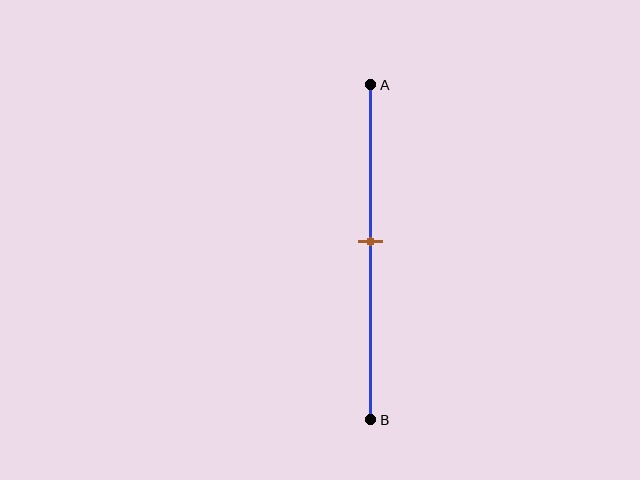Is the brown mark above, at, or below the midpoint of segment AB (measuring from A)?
The brown mark is above the midpoint of segment AB.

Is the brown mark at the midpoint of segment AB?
No, the mark is at about 45% from A, not at the 50% midpoint.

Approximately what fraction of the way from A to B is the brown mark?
The brown mark is approximately 45% of the way from A to B.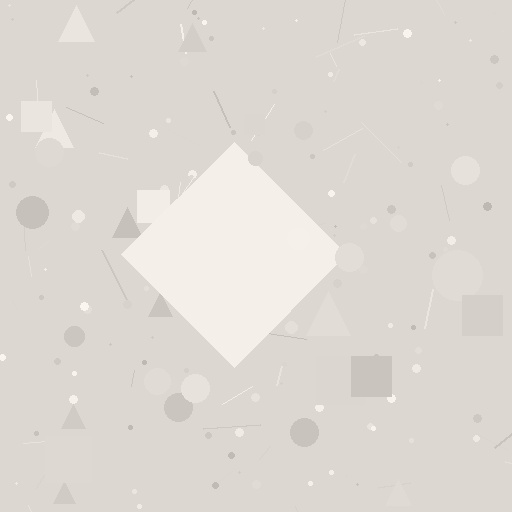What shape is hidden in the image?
A diamond is hidden in the image.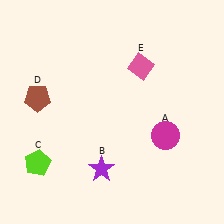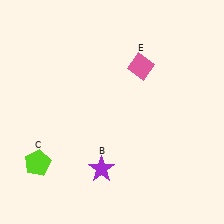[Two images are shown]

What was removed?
The brown pentagon (D), the magenta circle (A) were removed in Image 2.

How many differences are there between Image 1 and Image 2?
There are 2 differences between the two images.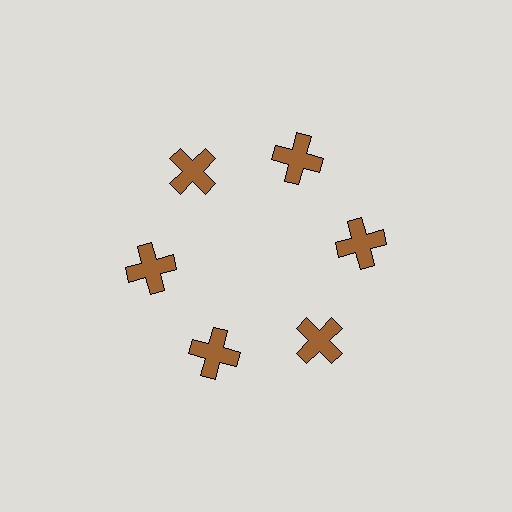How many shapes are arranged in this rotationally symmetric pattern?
There are 6 shapes, arranged in 6 groups of 1.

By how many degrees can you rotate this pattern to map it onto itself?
The pattern maps onto itself every 60 degrees of rotation.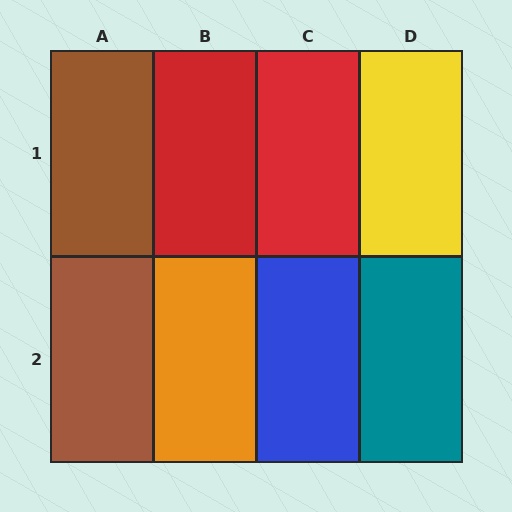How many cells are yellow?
1 cell is yellow.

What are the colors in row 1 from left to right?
Brown, red, red, yellow.